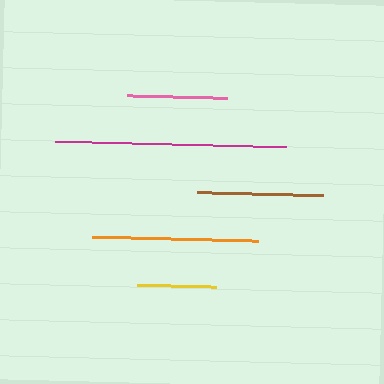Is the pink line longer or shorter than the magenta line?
The magenta line is longer than the pink line.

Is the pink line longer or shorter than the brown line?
The brown line is longer than the pink line.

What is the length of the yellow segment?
The yellow segment is approximately 79 pixels long.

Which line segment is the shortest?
The yellow line is the shortest at approximately 79 pixels.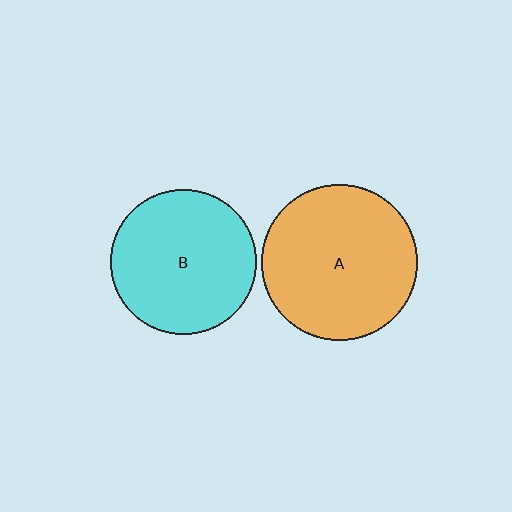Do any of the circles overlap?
No, none of the circles overlap.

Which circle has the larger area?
Circle A (orange).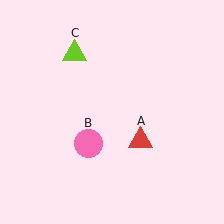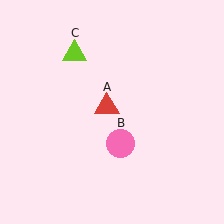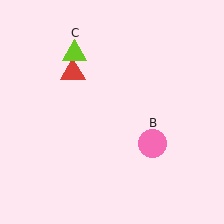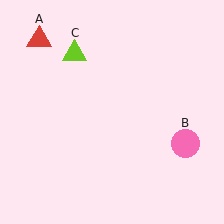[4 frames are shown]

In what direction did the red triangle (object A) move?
The red triangle (object A) moved up and to the left.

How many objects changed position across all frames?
2 objects changed position: red triangle (object A), pink circle (object B).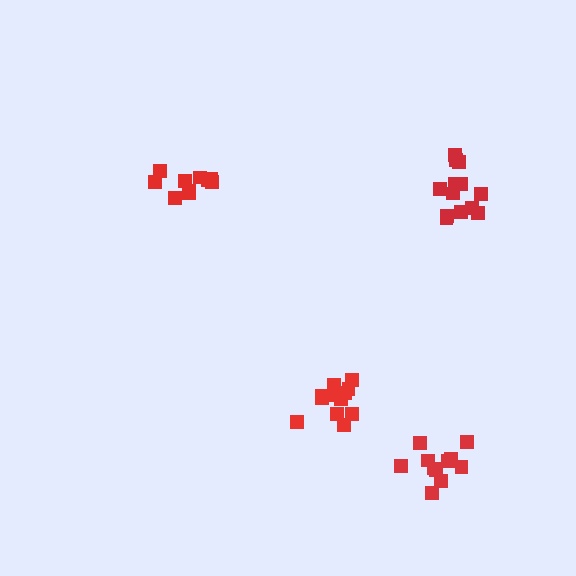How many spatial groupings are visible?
There are 4 spatial groupings.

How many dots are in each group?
Group 1: 11 dots, Group 2: 12 dots, Group 3: 10 dots, Group 4: 13 dots (46 total).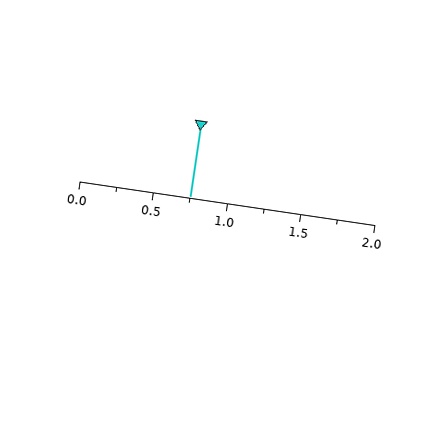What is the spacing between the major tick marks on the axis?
The major ticks are spaced 0.5 apart.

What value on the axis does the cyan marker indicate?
The marker indicates approximately 0.75.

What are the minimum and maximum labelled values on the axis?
The axis runs from 0.0 to 2.0.